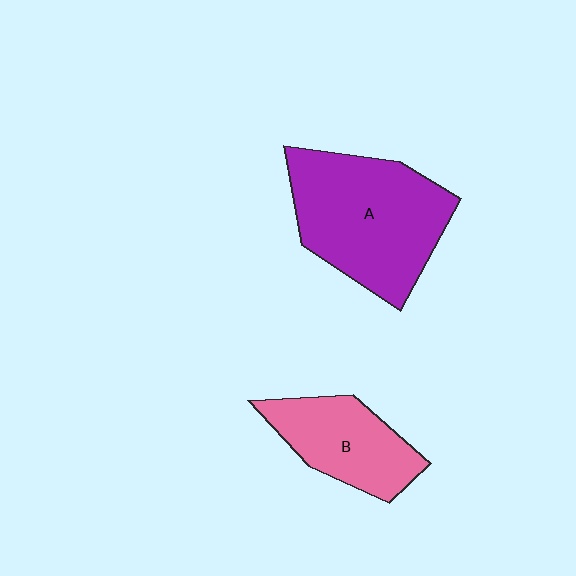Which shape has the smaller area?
Shape B (pink).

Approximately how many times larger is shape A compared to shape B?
Approximately 1.7 times.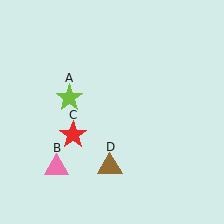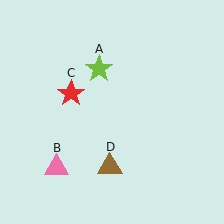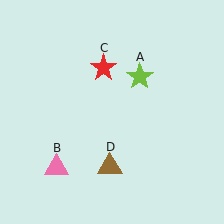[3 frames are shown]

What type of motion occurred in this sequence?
The lime star (object A), red star (object C) rotated clockwise around the center of the scene.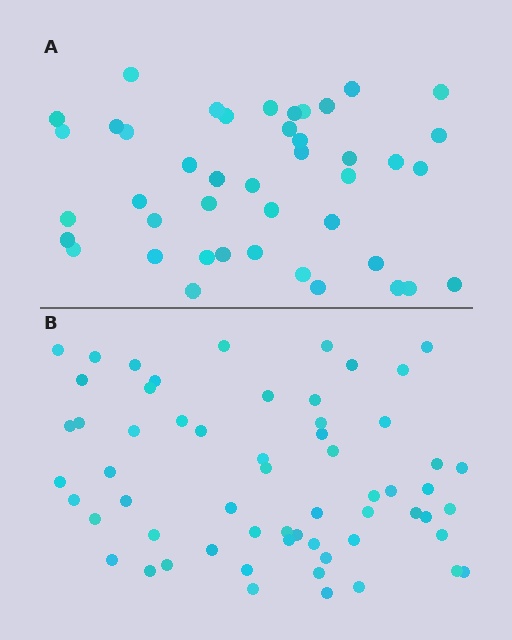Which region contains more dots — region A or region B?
Region B (the bottom region) has more dots.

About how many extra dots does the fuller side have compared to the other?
Region B has approximately 15 more dots than region A.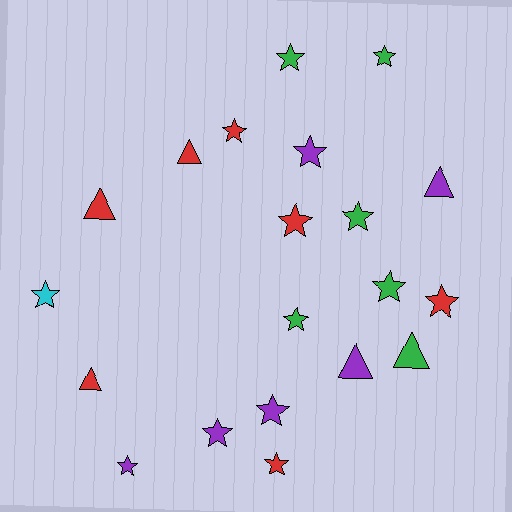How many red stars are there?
There are 4 red stars.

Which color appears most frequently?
Red, with 7 objects.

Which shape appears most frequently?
Star, with 14 objects.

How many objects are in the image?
There are 20 objects.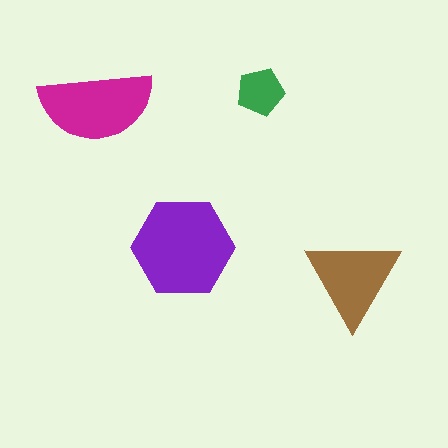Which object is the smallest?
The green pentagon.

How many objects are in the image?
There are 4 objects in the image.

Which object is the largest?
The purple hexagon.